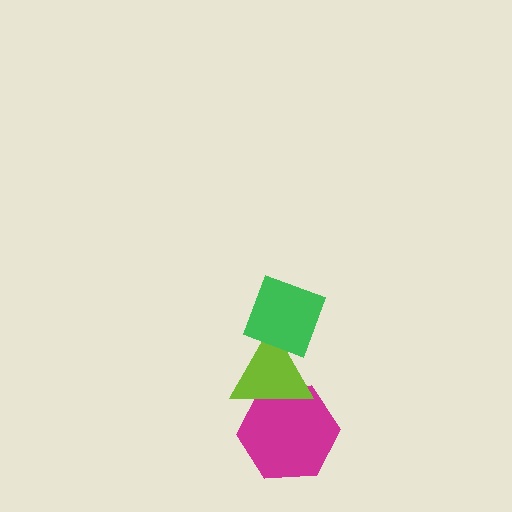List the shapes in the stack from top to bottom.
From top to bottom: the green diamond, the lime triangle, the magenta hexagon.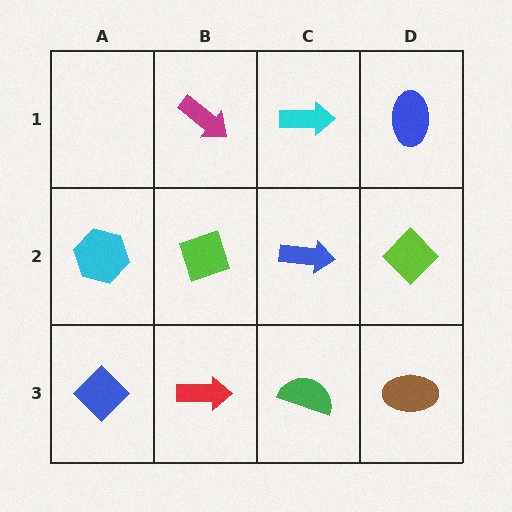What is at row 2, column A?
A cyan hexagon.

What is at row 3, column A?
A blue diamond.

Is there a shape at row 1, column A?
No, that cell is empty.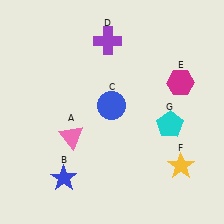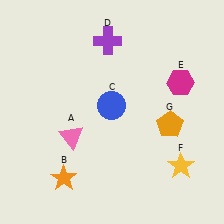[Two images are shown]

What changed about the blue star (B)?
In Image 1, B is blue. In Image 2, it changed to orange.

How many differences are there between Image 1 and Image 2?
There are 2 differences between the two images.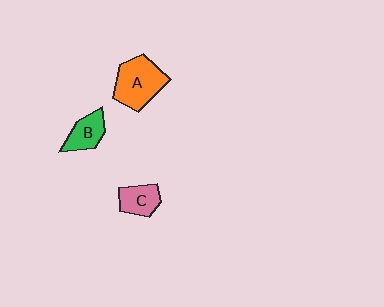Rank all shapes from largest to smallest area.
From largest to smallest: A (orange), B (green), C (pink).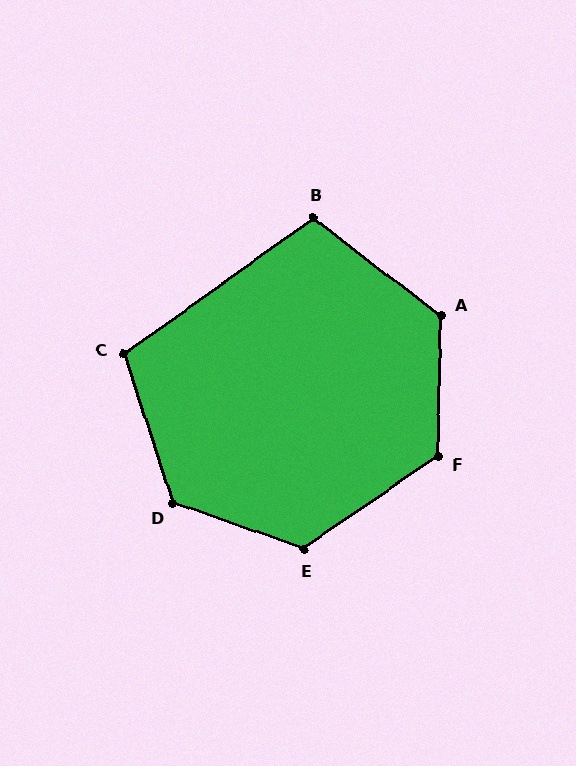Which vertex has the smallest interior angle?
B, at approximately 107 degrees.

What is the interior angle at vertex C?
Approximately 108 degrees (obtuse).